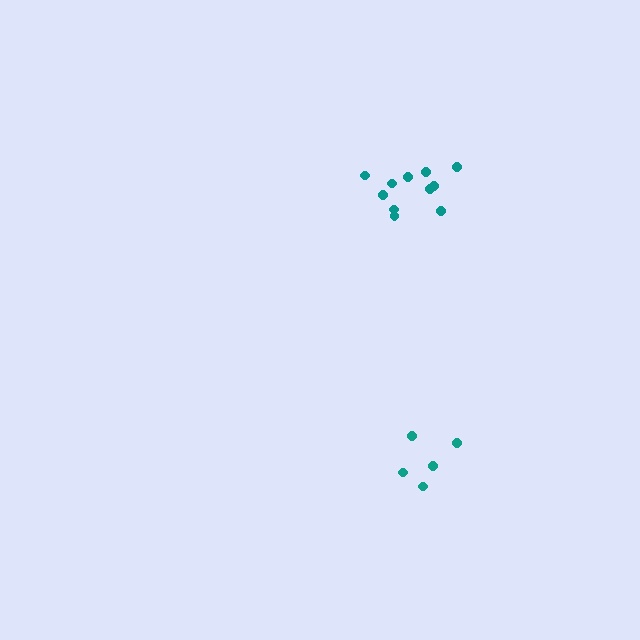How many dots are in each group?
Group 1: 5 dots, Group 2: 11 dots (16 total).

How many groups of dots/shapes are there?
There are 2 groups.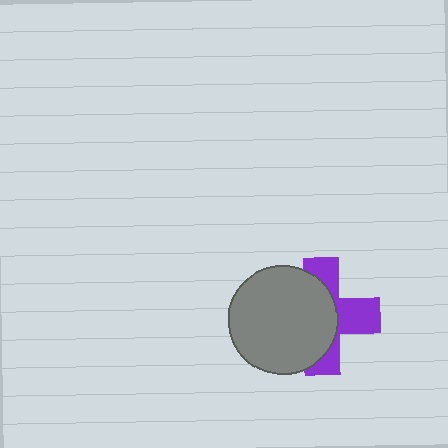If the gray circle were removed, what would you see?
You would see the complete purple cross.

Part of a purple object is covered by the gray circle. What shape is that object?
It is a cross.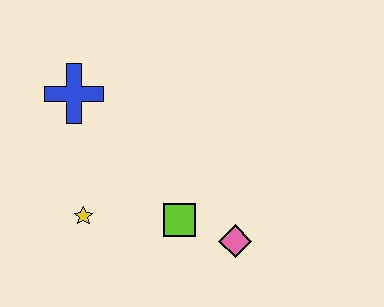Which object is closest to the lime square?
The pink diamond is closest to the lime square.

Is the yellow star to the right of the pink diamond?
No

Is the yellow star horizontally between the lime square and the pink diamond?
No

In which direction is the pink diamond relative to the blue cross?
The pink diamond is to the right of the blue cross.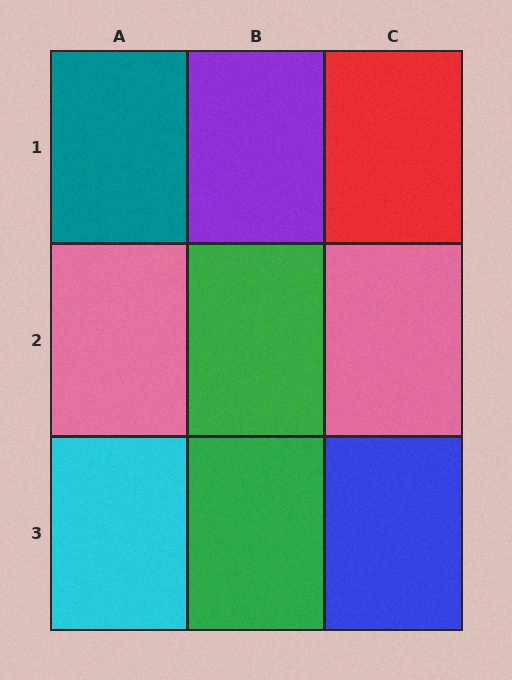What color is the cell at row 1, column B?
Purple.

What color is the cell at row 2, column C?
Pink.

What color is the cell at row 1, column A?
Teal.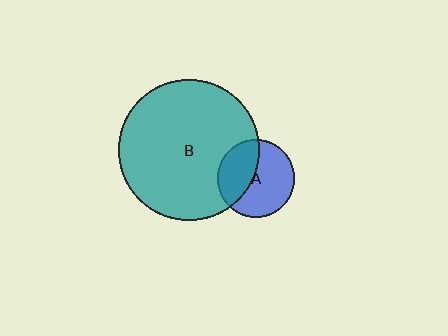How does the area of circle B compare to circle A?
Approximately 3.3 times.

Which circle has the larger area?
Circle B (teal).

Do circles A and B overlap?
Yes.